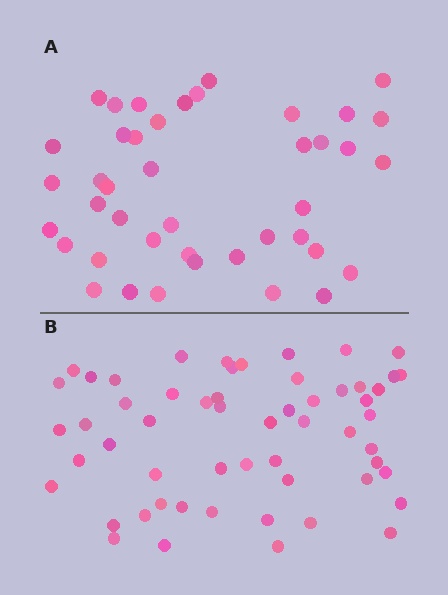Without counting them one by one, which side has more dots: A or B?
Region B (the bottom region) has more dots.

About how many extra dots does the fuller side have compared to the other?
Region B has approximately 15 more dots than region A.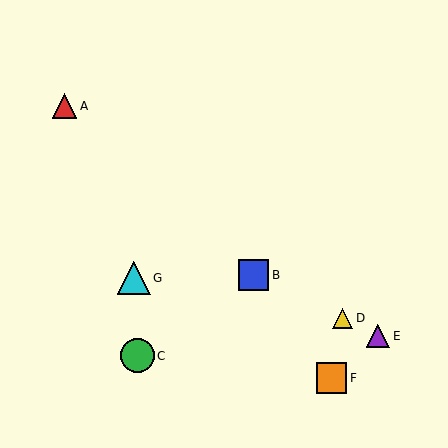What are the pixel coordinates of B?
Object B is at (253, 275).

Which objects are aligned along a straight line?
Objects B, D, E are aligned along a straight line.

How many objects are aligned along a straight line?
3 objects (B, D, E) are aligned along a straight line.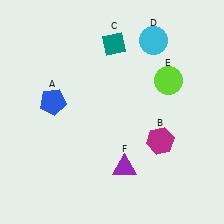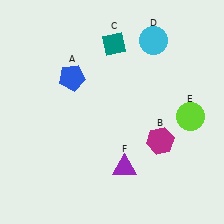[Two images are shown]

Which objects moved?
The objects that moved are: the blue pentagon (A), the lime circle (E).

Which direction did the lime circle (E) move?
The lime circle (E) moved down.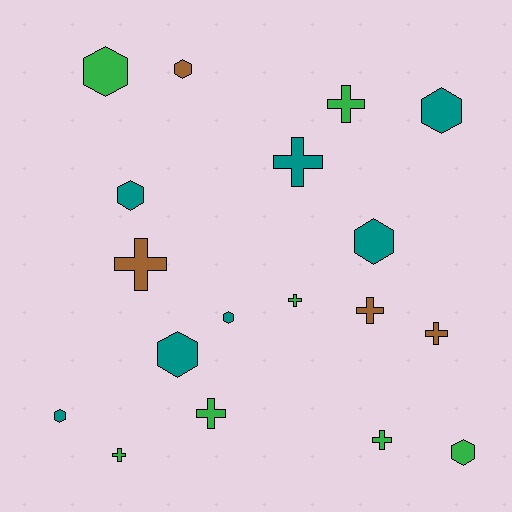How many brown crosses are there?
There are 3 brown crosses.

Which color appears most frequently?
Green, with 7 objects.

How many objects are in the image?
There are 18 objects.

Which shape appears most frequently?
Hexagon, with 9 objects.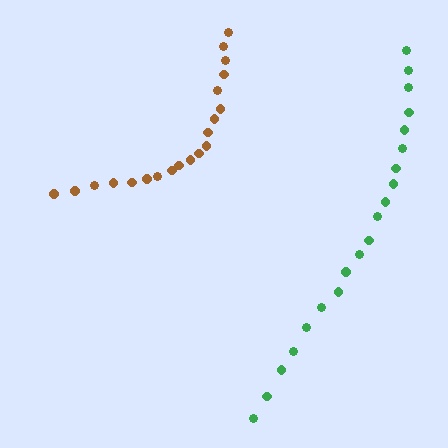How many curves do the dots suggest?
There are 2 distinct paths.